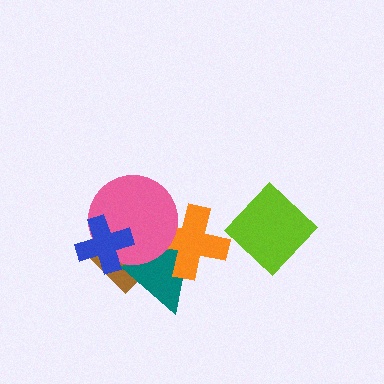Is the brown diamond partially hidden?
Yes, it is partially covered by another shape.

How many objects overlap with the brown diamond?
4 objects overlap with the brown diamond.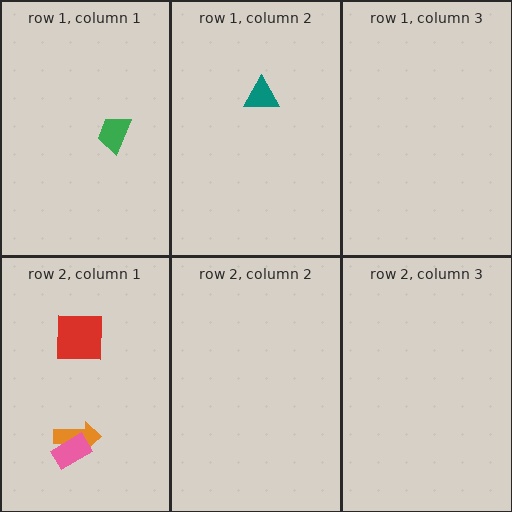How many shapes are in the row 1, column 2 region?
1.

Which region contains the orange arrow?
The row 2, column 1 region.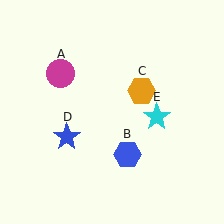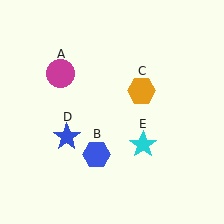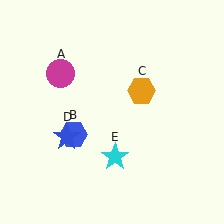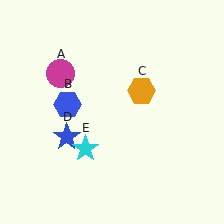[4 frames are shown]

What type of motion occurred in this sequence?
The blue hexagon (object B), cyan star (object E) rotated clockwise around the center of the scene.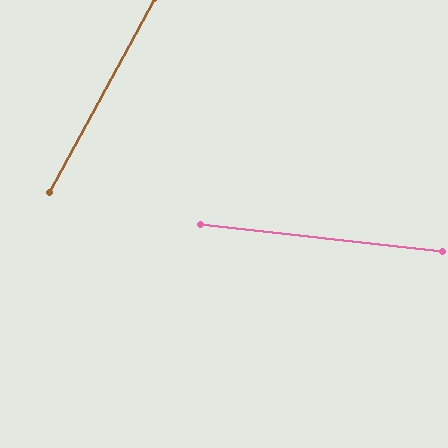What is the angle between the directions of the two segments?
Approximately 68 degrees.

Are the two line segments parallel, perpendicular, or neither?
Neither parallel nor perpendicular — they differ by about 68°.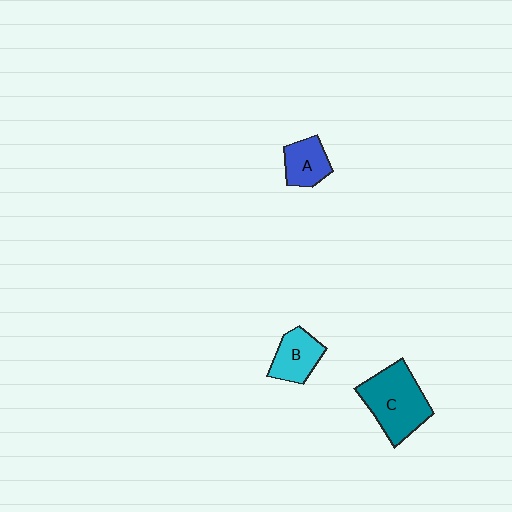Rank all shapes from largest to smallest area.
From largest to smallest: C (teal), B (cyan), A (blue).